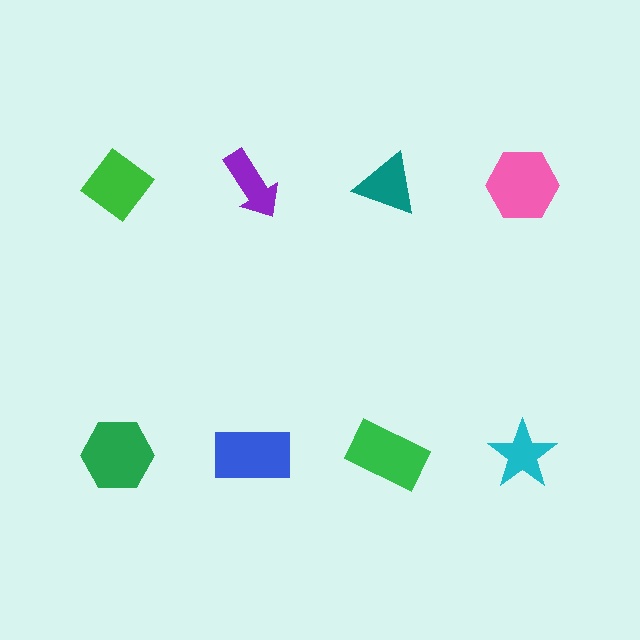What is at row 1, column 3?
A teal triangle.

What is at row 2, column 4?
A cyan star.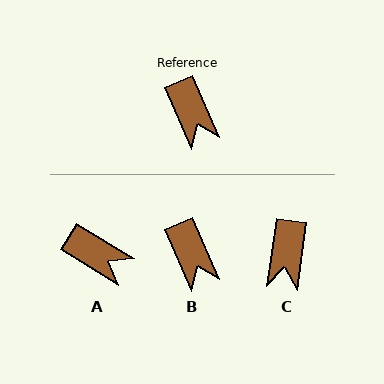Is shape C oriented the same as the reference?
No, it is off by about 32 degrees.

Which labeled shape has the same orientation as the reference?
B.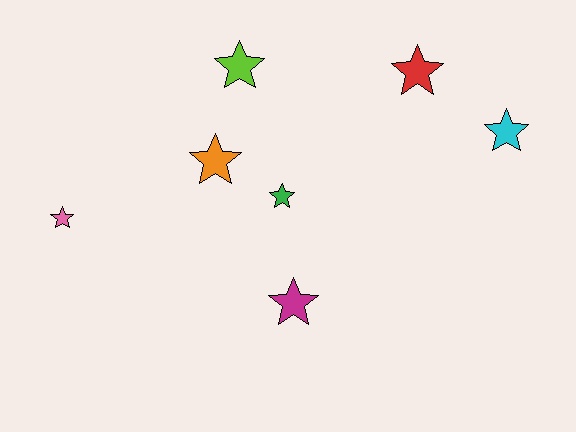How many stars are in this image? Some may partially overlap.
There are 7 stars.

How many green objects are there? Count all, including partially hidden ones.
There is 1 green object.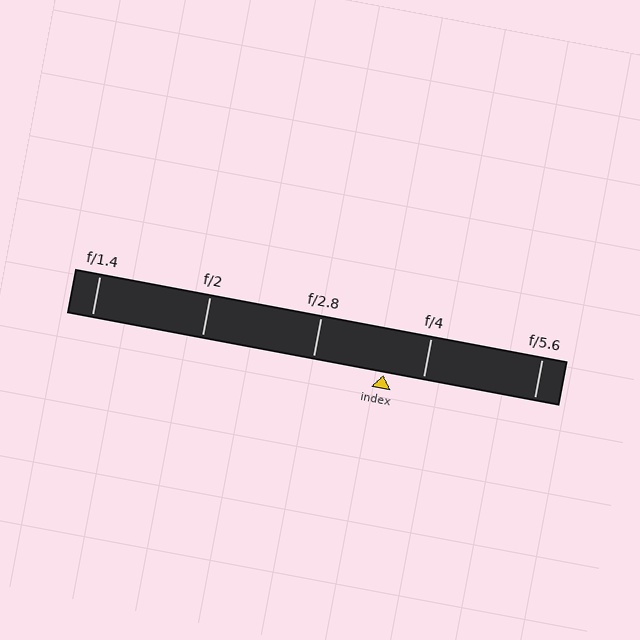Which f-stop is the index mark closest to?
The index mark is closest to f/4.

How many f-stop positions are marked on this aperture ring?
There are 5 f-stop positions marked.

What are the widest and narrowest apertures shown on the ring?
The widest aperture shown is f/1.4 and the narrowest is f/5.6.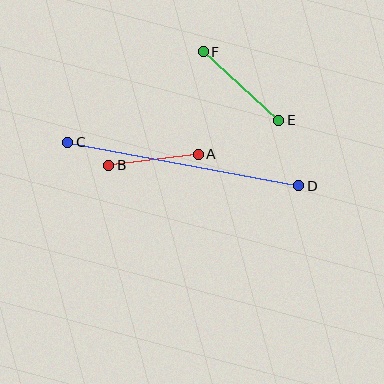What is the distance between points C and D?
The distance is approximately 235 pixels.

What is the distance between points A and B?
The distance is approximately 90 pixels.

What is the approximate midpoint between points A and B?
The midpoint is at approximately (154, 160) pixels.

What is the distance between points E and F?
The distance is approximately 102 pixels.